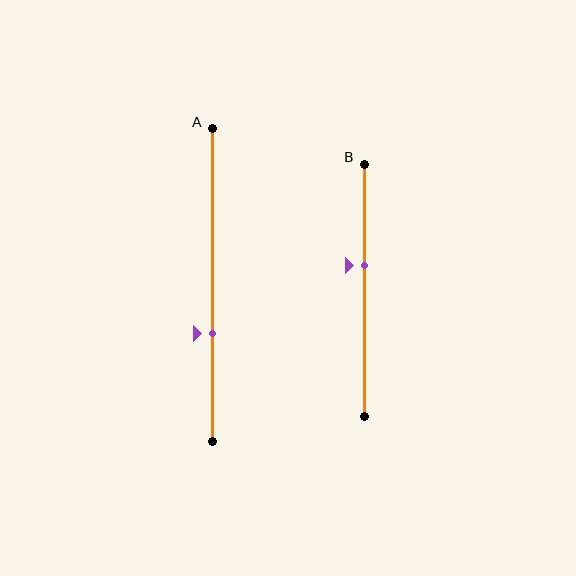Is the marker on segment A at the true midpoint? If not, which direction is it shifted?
No, the marker on segment A is shifted downward by about 16% of the segment length.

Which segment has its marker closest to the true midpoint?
Segment B has its marker closest to the true midpoint.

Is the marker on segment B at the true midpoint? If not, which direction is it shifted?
No, the marker on segment B is shifted upward by about 10% of the segment length.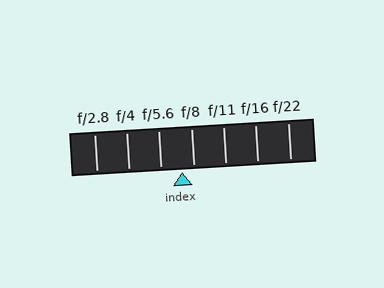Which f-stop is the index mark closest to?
The index mark is closest to f/8.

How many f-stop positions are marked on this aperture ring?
There are 7 f-stop positions marked.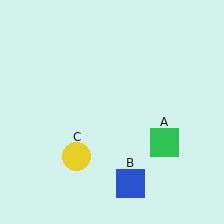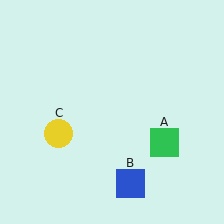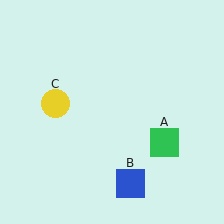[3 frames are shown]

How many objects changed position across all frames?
1 object changed position: yellow circle (object C).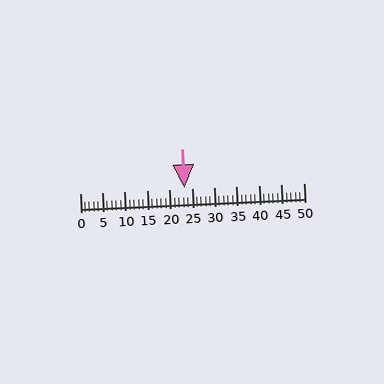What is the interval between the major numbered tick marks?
The major tick marks are spaced 5 units apart.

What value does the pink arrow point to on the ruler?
The pink arrow points to approximately 23.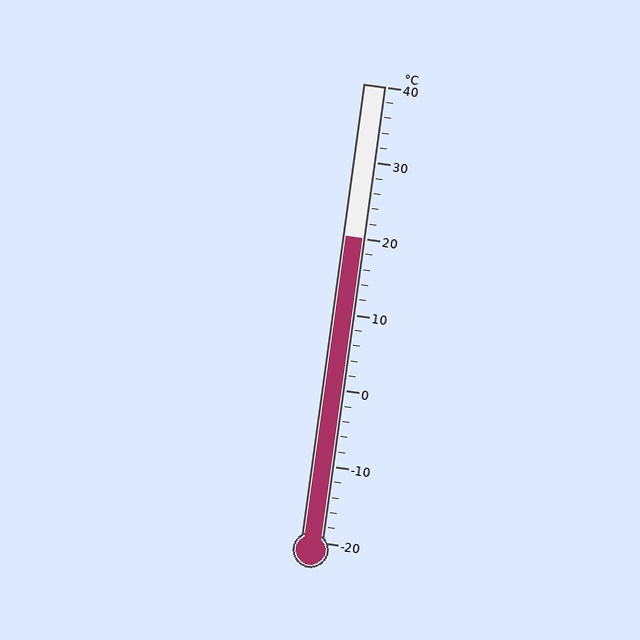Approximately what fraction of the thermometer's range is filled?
The thermometer is filled to approximately 65% of its range.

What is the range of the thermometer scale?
The thermometer scale ranges from -20°C to 40°C.